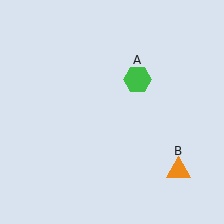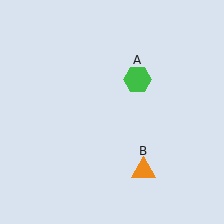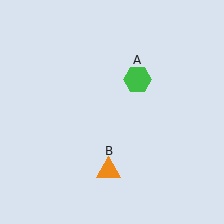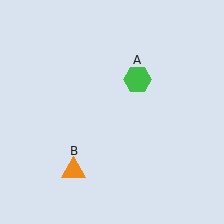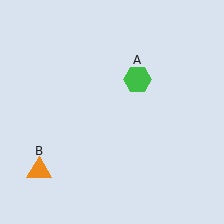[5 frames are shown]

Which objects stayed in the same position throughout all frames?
Green hexagon (object A) remained stationary.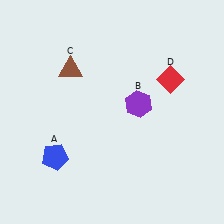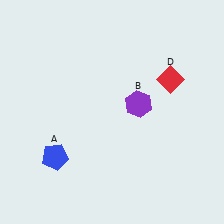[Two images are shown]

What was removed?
The brown triangle (C) was removed in Image 2.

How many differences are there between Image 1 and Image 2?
There is 1 difference between the two images.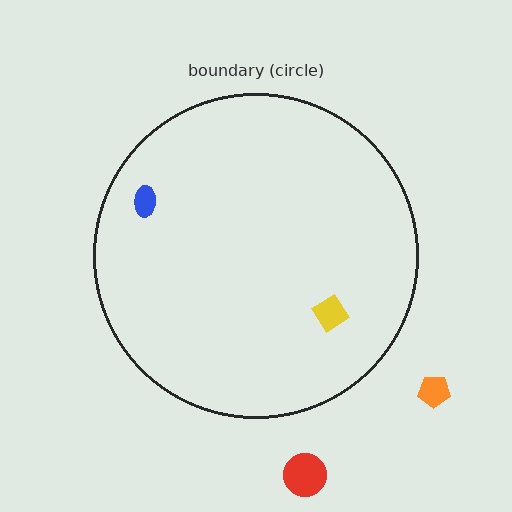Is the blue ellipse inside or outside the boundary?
Inside.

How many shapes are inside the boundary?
2 inside, 2 outside.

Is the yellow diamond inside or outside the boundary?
Inside.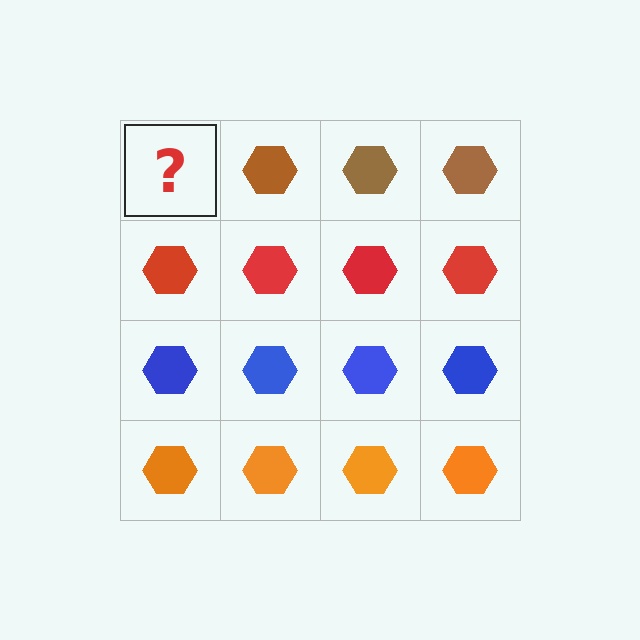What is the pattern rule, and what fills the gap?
The rule is that each row has a consistent color. The gap should be filled with a brown hexagon.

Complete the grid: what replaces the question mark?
The question mark should be replaced with a brown hexagon.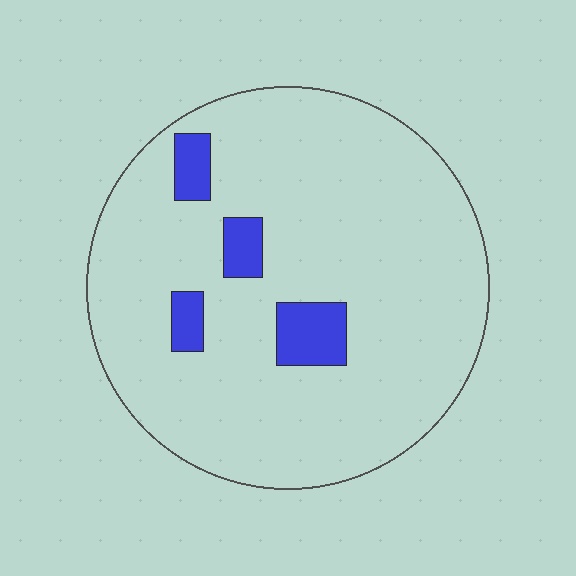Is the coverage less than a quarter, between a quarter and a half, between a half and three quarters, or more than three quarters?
Less than a quarter.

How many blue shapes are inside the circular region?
4.